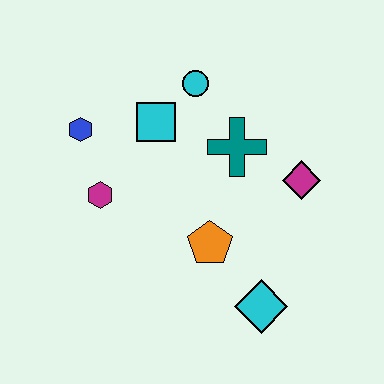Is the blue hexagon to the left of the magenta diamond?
Yes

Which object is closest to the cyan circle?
The cyan square is closest to the cyan circle.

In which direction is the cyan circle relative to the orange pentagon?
The cyan circle is above the orange pentagon.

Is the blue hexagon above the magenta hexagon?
Yes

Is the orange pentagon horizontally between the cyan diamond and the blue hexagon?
Yes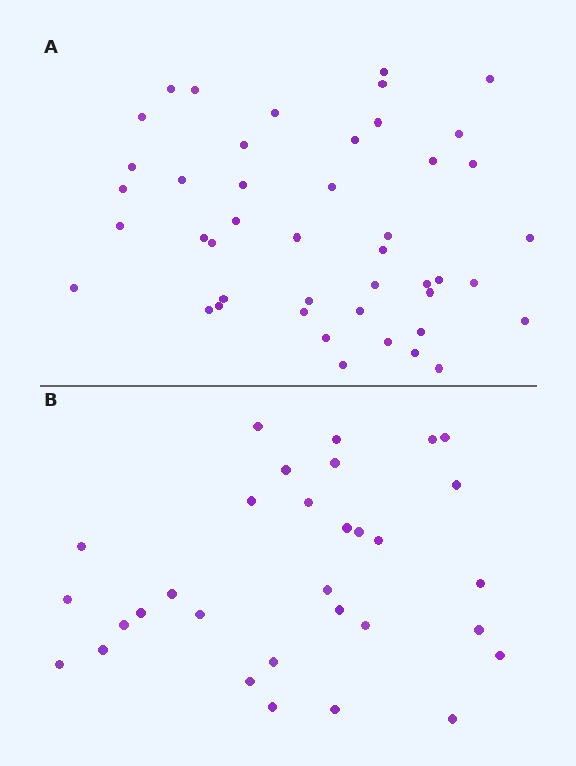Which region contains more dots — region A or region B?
Region A (the top region) has more dots.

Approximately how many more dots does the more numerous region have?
Region A has approximately 15 more dots than region B.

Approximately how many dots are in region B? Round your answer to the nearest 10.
About 30 dots. (The exact count is 31, which rounds to 30.)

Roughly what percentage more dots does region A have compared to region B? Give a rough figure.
About 45% more.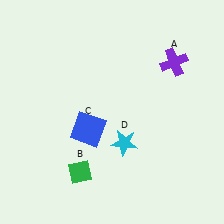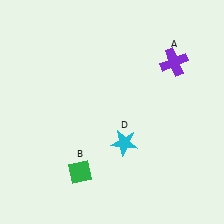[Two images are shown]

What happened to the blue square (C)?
The blue square (C) was removed in Image 2. It was in the bottom-left area of Image 1.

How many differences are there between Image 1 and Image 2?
There is 1 difference between the two images.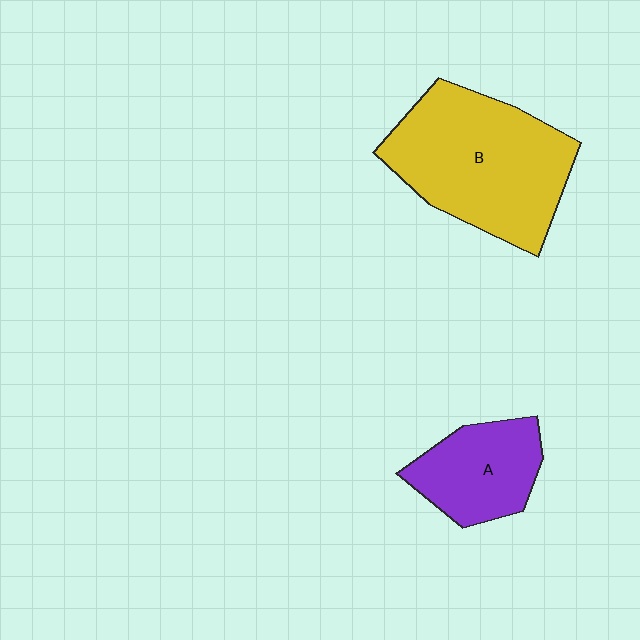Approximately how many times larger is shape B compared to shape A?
Approximately 2.0 times.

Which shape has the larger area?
Shape B (yellow).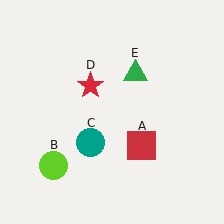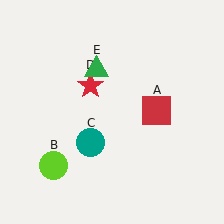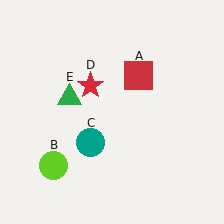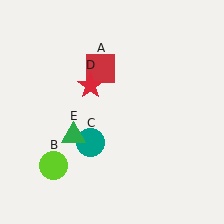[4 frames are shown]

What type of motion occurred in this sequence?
The red square (object A), green triangle (object E) rotated counterclockwise around the center of the scene.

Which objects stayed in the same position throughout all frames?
Lime circle (object B) and teal circle (object C) and red star (object D) remained stationary.